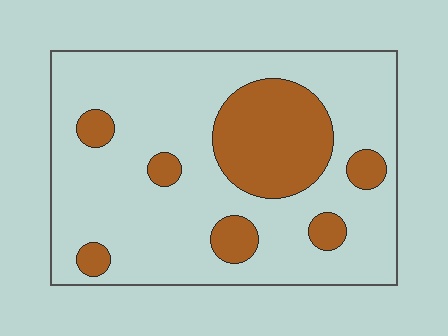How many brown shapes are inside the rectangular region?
7.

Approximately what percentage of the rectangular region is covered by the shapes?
Approximately 25%.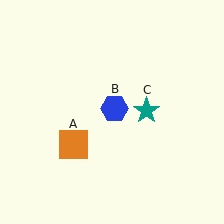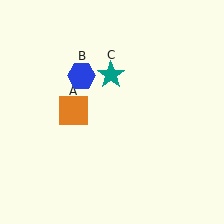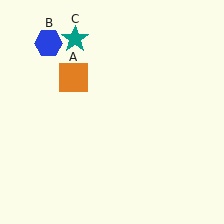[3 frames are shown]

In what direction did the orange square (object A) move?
The orange square (object A) moved up.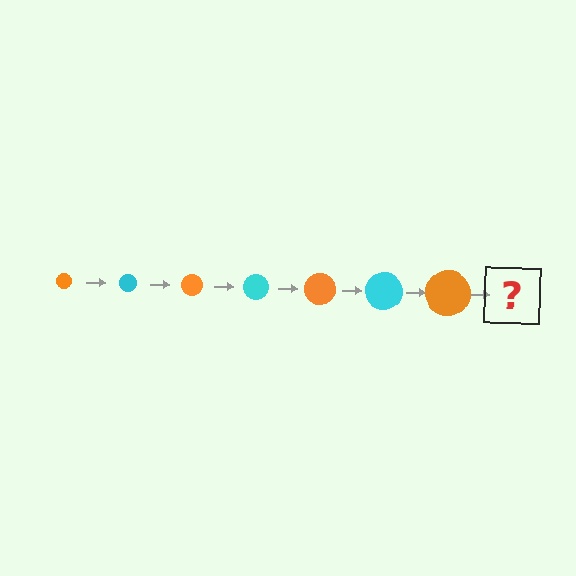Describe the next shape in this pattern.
It should be a cyan circle, larger than the previous one.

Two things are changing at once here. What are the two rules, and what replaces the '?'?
The two rules are that the circle grows larger each step and the color cycles through orange and cyan. The '?' should be a cyan circle, larger than the previous one.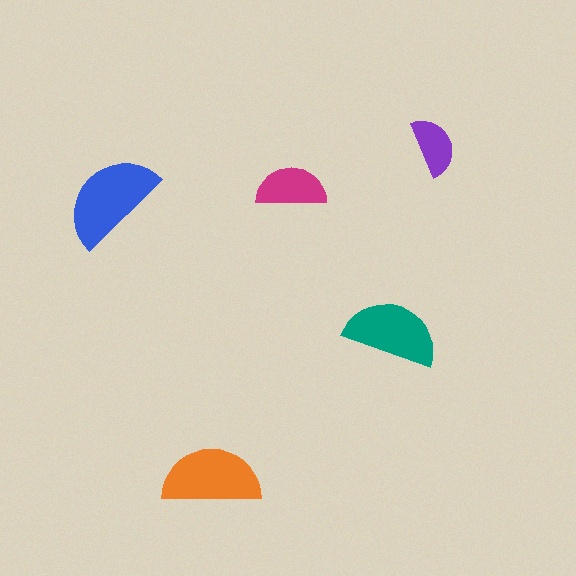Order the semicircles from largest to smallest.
the blue one, the orange one, the teal one, the magenta one, the purple one.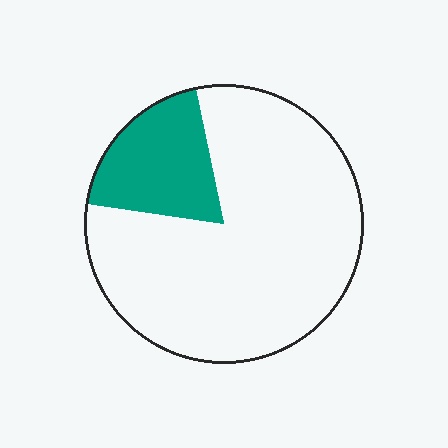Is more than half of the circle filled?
No.